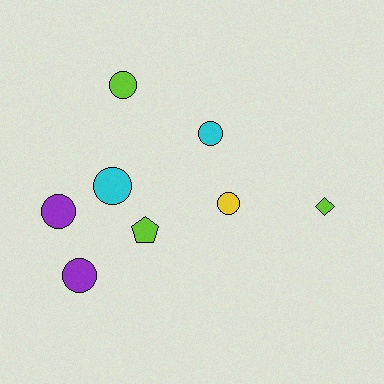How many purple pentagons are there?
There are no purple pentagons.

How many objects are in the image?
There are 8 objects.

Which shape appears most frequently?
Circle, with 6 objects.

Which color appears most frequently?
Lime, with 3 objects.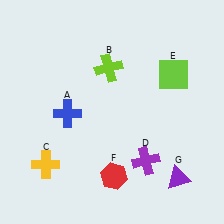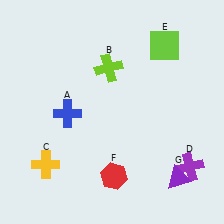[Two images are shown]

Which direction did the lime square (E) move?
The lime square (E) moved up.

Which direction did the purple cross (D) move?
The purple cross (D) moved right.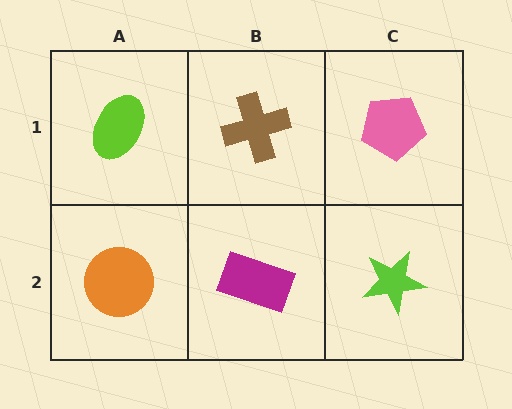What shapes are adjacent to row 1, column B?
A magenta rectangle (row 2, column B), a lime ellipse (row 1, column A), a pink pentagon (row 1, column C).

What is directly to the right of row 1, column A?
A brown cross.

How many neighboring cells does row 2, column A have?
2.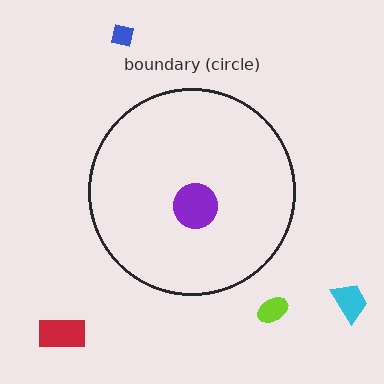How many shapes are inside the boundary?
1 inside, 4 outside.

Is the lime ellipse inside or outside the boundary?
Outside.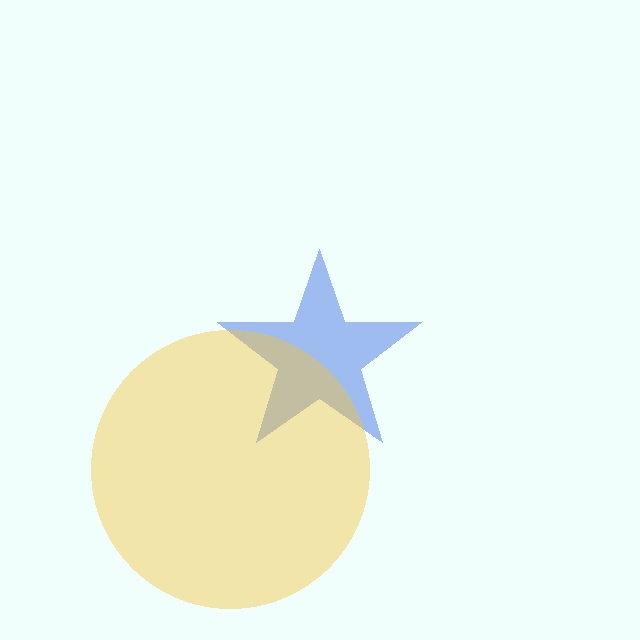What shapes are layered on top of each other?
The layered shapes are: a blue star, a yellow circle.